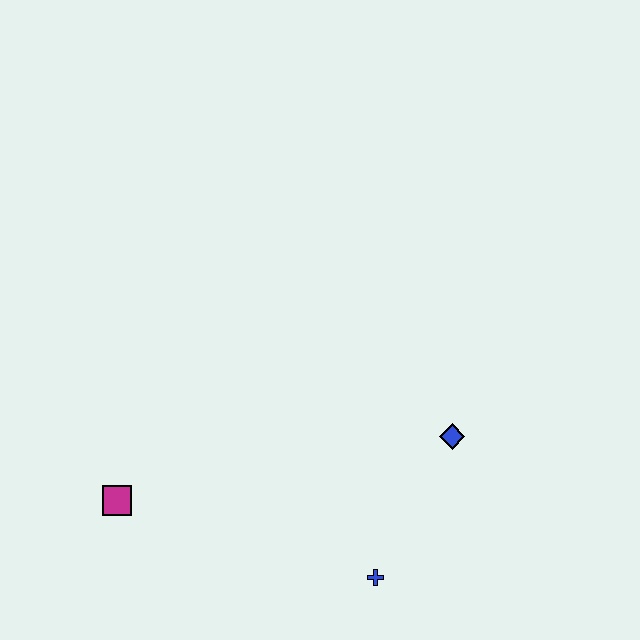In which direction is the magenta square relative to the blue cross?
The magenta square is to the left of the blue cross.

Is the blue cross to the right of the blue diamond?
No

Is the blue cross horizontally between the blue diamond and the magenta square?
Yes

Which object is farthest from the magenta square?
The blue diamond is farthest from the magenta square.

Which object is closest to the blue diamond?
The blue cross is closest to the blue diamond.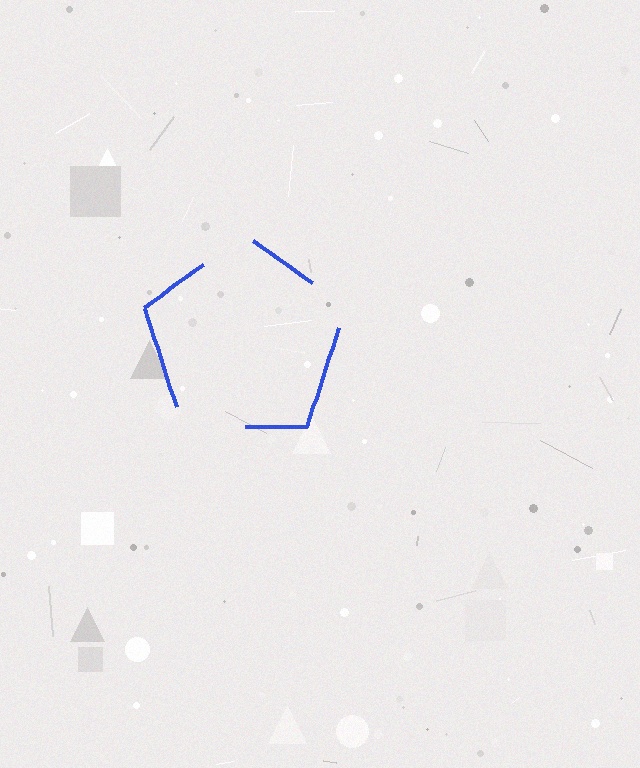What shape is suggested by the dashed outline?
The dashed outline suggests a pentagon.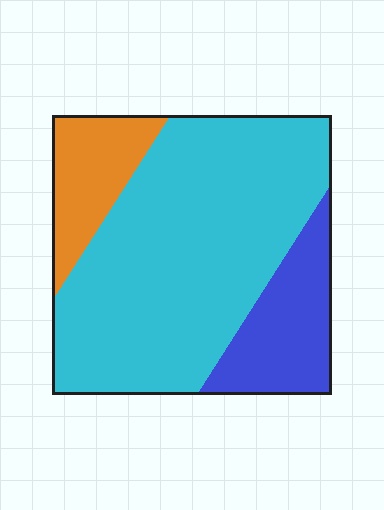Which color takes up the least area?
Orange, at roughly 15%.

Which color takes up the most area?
Cyan, at roughly 70%.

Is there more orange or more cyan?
Cyan.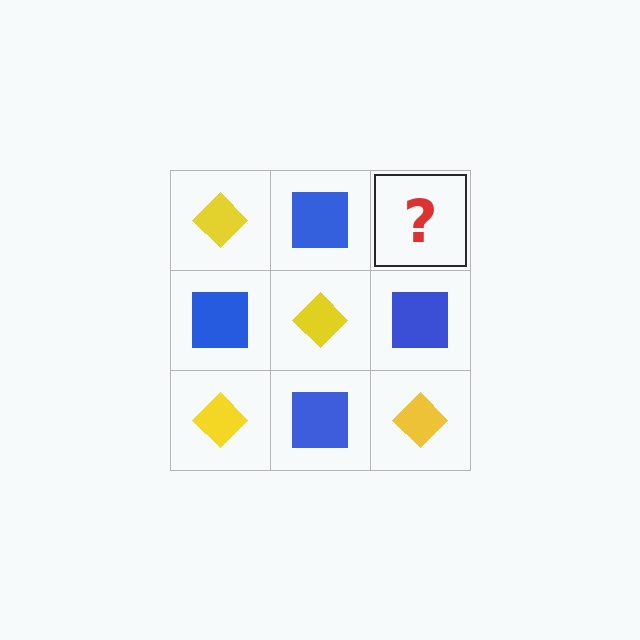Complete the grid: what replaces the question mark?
The question mark should be replaced with a yellow diamond.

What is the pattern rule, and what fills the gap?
The rule is that it alternates yellow diamond and blue square in a checkerboard pattern. The gap should be filled with a yellow diamond.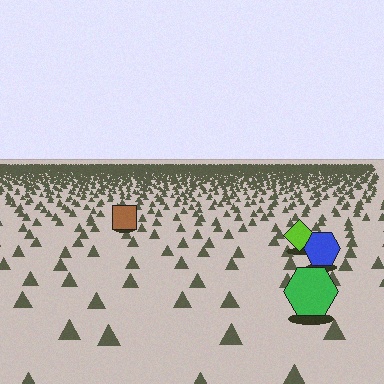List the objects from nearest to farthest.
From nearest to farthest: the green hexagon, the blue hexagon, the lime diamond, the brown square.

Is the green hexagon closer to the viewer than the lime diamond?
Yes. The green hexagon is closer — you can tell from the texture gradient: the ground texture is coarser near it.